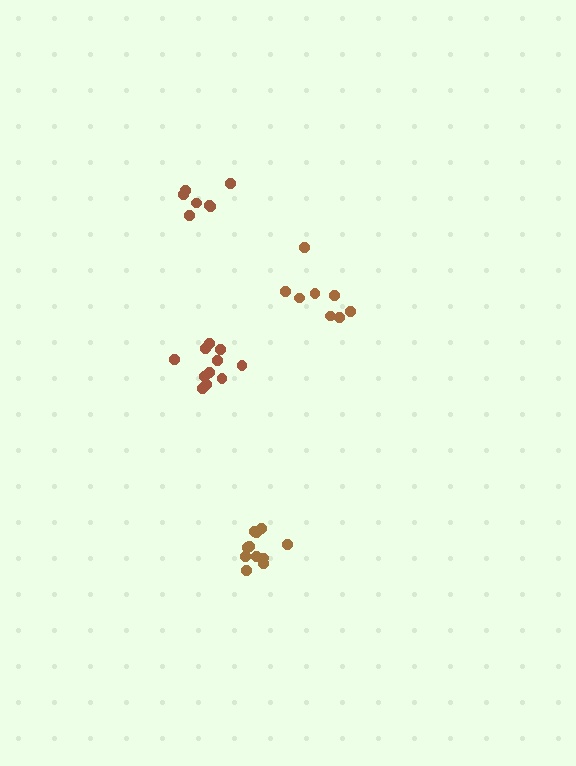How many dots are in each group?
Group 1: 8 dots, Group 2: 11 dots, Group 3: 7 dots, Group 4: 11 dots (37 total).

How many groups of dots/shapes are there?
There are 4 groups.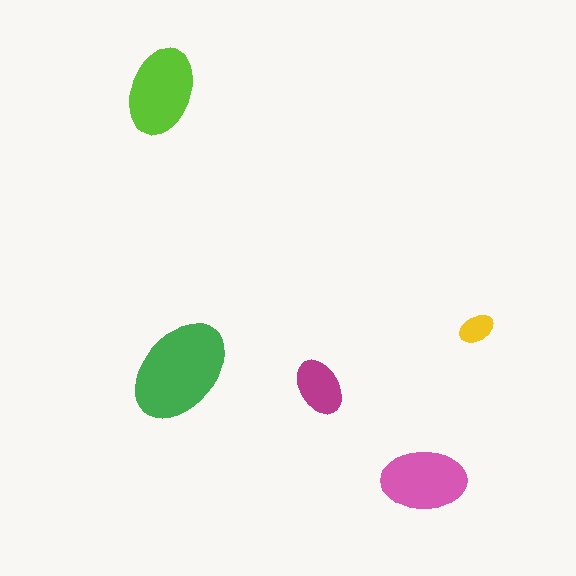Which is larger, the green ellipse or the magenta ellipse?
The green one.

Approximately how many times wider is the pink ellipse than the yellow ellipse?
About 2.5 times wider.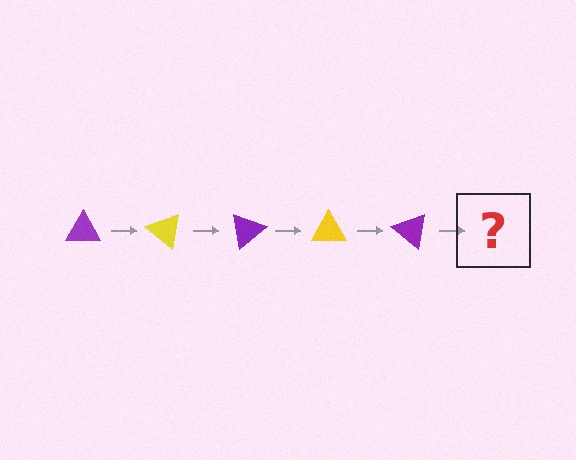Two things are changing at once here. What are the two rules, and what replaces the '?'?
The two rules are that it rotates 40 degrees each step and the color cycles through purple and yellow. The '?' should be a yellow triangle, rotated 200 degrees from the start.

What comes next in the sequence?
The next element should be a yellow triangle, rotated 200 degrees from the start.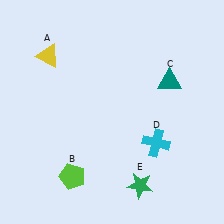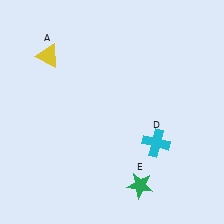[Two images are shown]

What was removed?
The teal triangle (C), the lime pentagon (B) were removed in Image 2.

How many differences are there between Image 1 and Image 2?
There are 2 differences between the two images.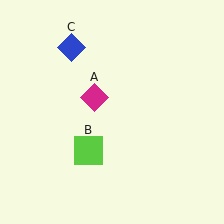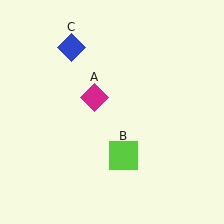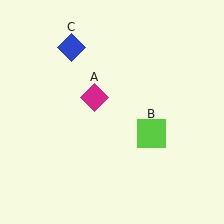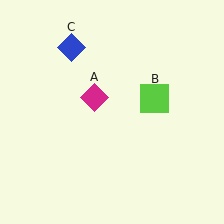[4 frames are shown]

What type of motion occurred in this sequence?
The lime square (object B) rotated counterclockwise around the center of the scene.